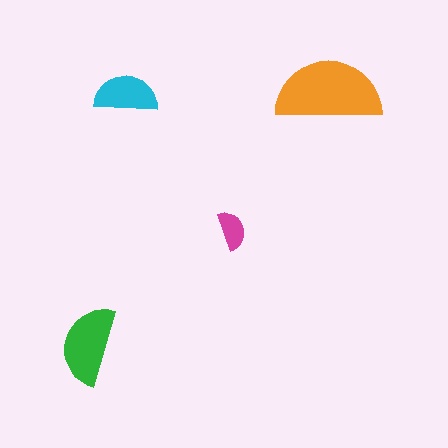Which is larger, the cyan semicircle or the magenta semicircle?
The cyan one.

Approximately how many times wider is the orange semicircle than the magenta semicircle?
About 2.5 times wider.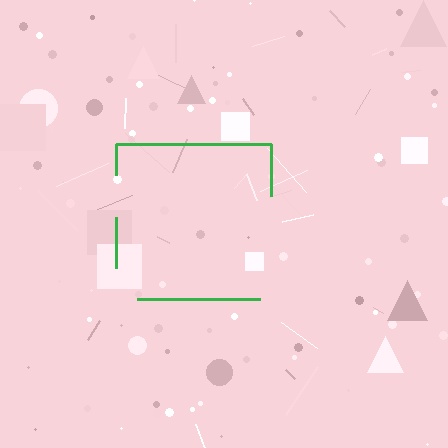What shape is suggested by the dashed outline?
The dashed outline suggests a square.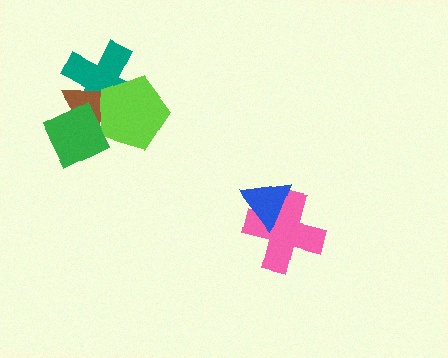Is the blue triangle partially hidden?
No, no other shape covers it.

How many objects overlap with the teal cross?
3 objects overlap with the teal cross.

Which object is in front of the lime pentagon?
The green diamond is in front of the lime pentagon.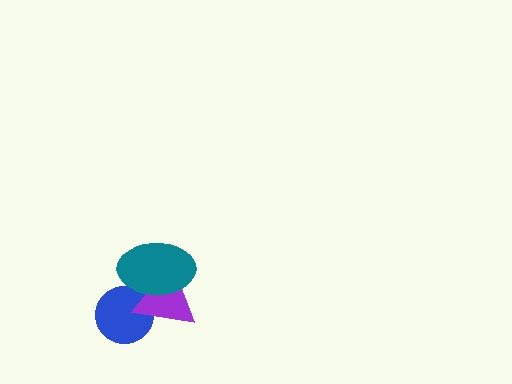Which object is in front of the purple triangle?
The teal ellipse is in front of the purple triangle.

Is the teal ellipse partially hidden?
No, no other shape covers it.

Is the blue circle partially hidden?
Yes, it is partially covered by another shape.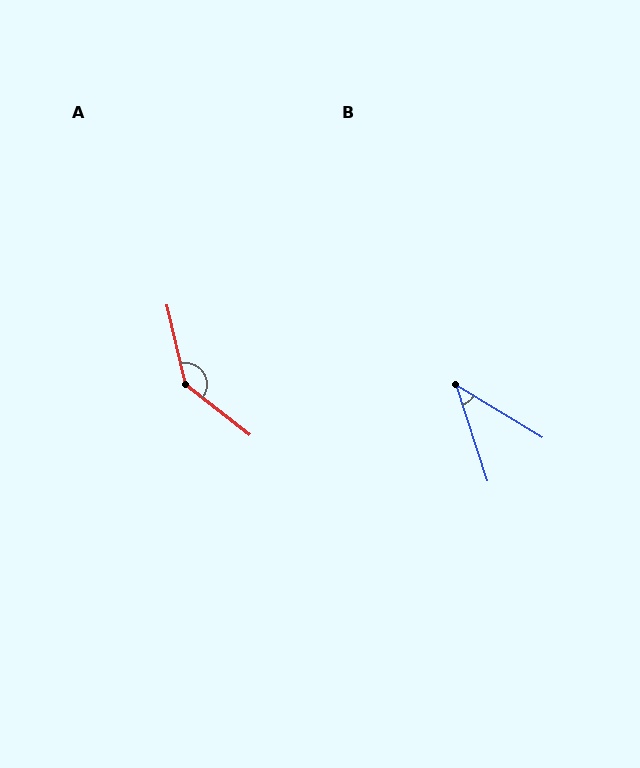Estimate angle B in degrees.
Approximately 41 degrees.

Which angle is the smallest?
B, at approximately 41 degrees.